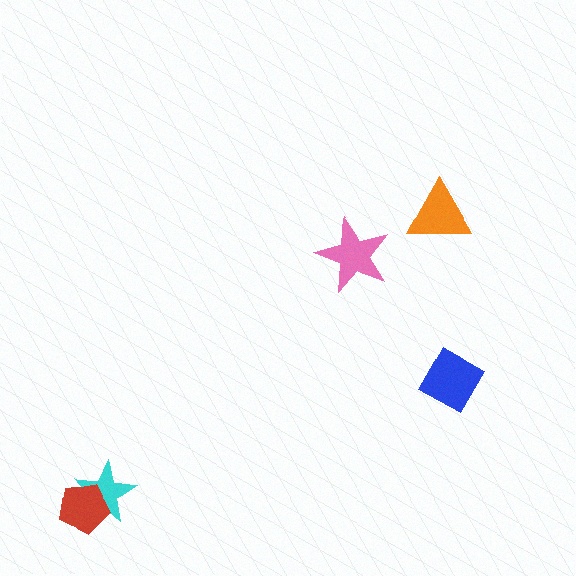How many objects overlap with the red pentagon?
1 object overlaps with the red pentagon.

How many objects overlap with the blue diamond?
0 objects overlap with the blue diamond.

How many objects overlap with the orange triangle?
0 objects overlap with the orange triangle.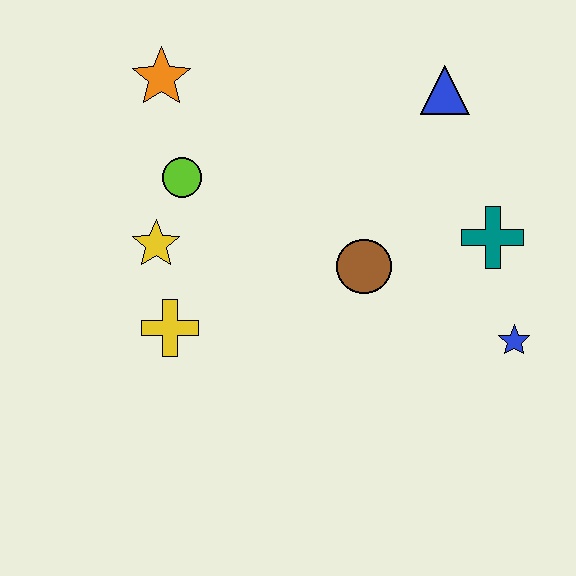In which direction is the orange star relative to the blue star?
The orange star is to the left of the blue star.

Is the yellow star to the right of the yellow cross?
No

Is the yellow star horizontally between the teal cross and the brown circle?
No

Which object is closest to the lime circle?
The yellow star is closest to the lime circle.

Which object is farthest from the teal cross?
The orange star is farthest from the teal cross.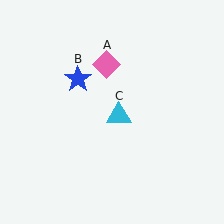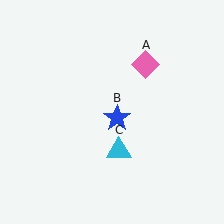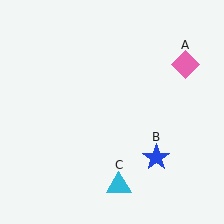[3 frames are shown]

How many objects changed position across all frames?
3 objects changed position: pink diamond (object A), blue star (object B), cyan triangle (object C).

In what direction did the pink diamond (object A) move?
The pink diamond (object A) moved right.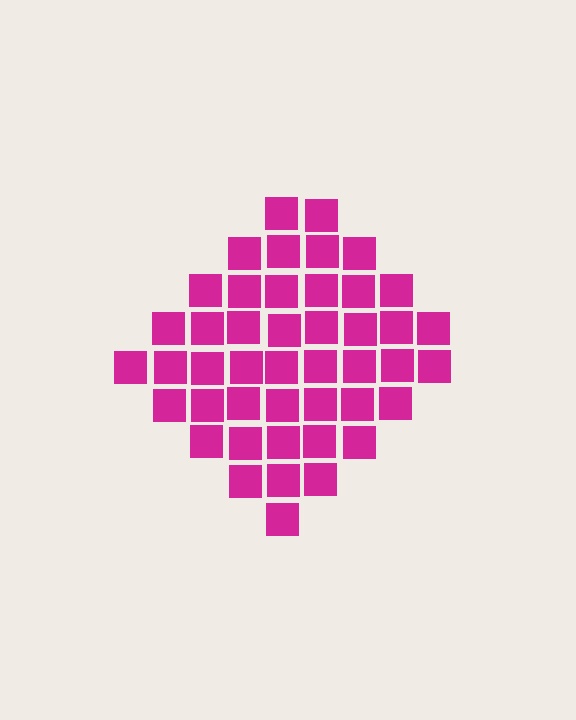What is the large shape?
The large shape is a diamond.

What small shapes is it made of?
It is made of small squares.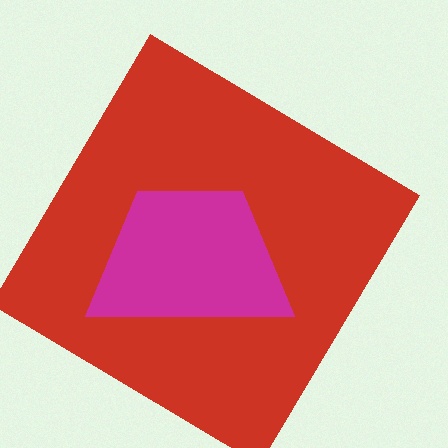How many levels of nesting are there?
2.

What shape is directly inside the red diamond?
The magenta trapezoid.